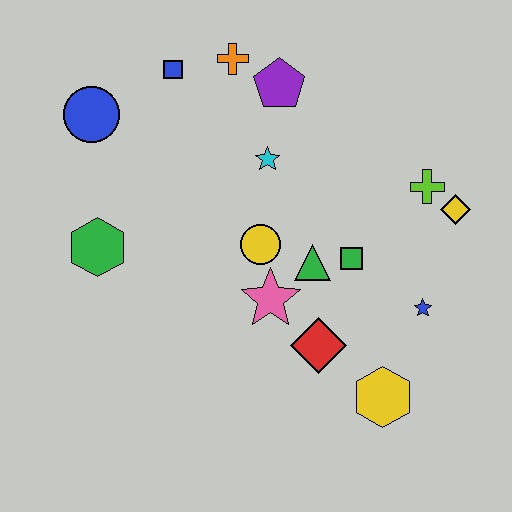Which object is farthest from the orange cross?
The yellow hexagon is farthest from the orange cross.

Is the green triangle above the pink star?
Yes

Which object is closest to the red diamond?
The pink star is closest to the red diamond.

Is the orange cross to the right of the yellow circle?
No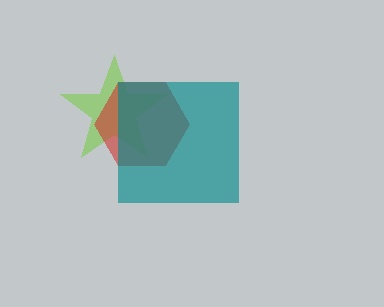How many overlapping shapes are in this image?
There are 3 overlapping shapes in the image.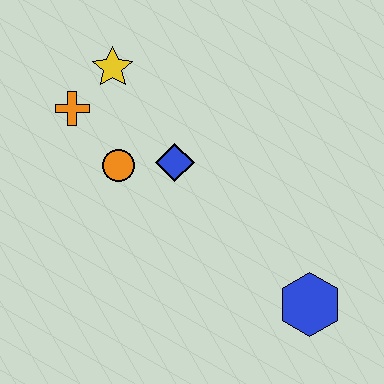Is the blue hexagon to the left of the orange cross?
No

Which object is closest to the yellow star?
The orange cross is closest to the yellow star.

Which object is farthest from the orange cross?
The blue hexagon is farthest from the orange cross.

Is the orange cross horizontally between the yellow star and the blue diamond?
No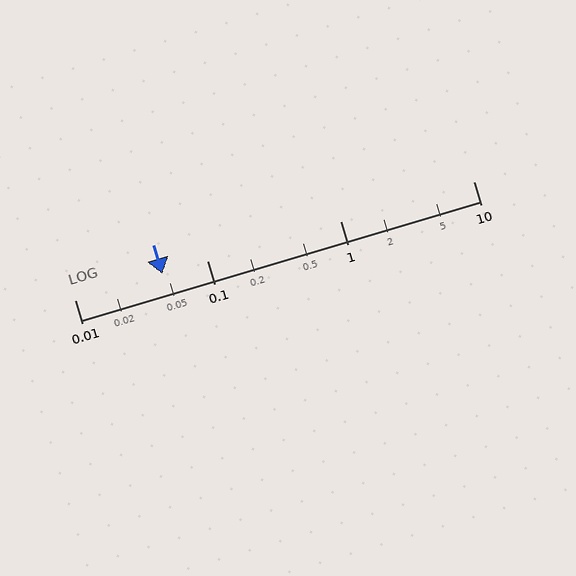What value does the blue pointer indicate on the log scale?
The pointer indicates approximately 0.046.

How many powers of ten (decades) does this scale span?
The scale spans 3 decades, from 0.01 to 10.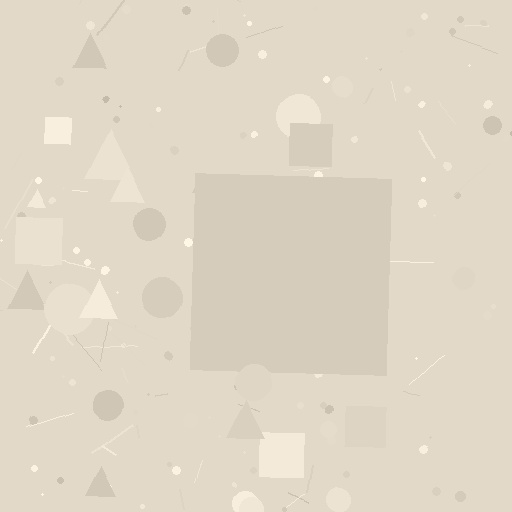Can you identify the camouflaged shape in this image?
The camouflaged shape is a square.